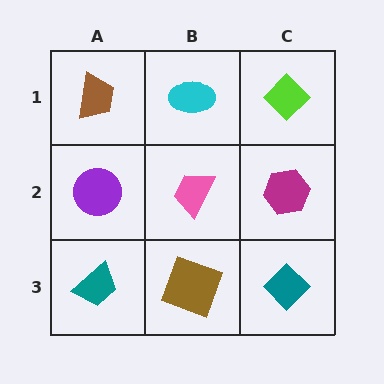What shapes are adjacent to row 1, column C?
A magenta hexagon (row 2, column C), a cyan ellipse (row 1, column B).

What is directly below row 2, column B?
A brown square.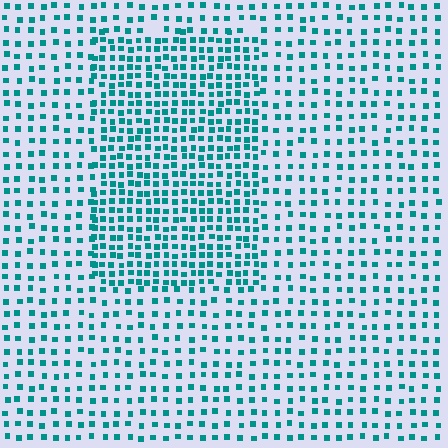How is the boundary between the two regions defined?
The boundary is defined by a change in element density (approximately 1.9x ratio). All elements are the same color, size, and shape.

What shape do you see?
I see a rectangle.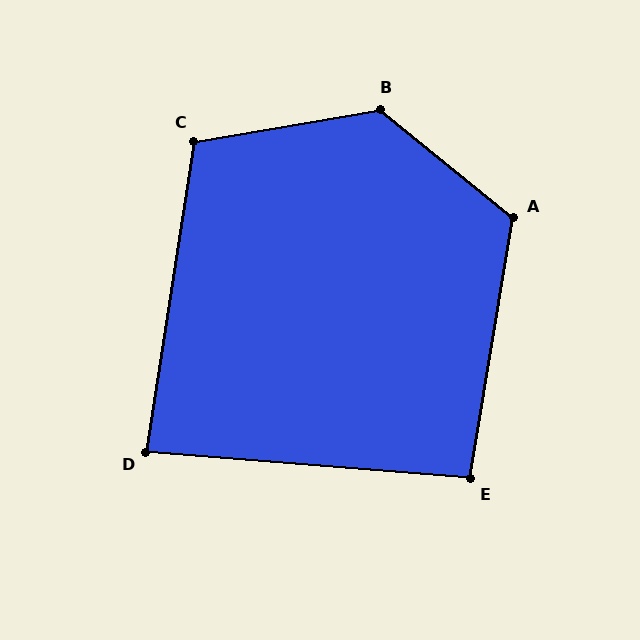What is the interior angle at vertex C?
Approximately 108 degrees (obtuse).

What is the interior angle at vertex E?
Approximately 95 degrees (approximately right).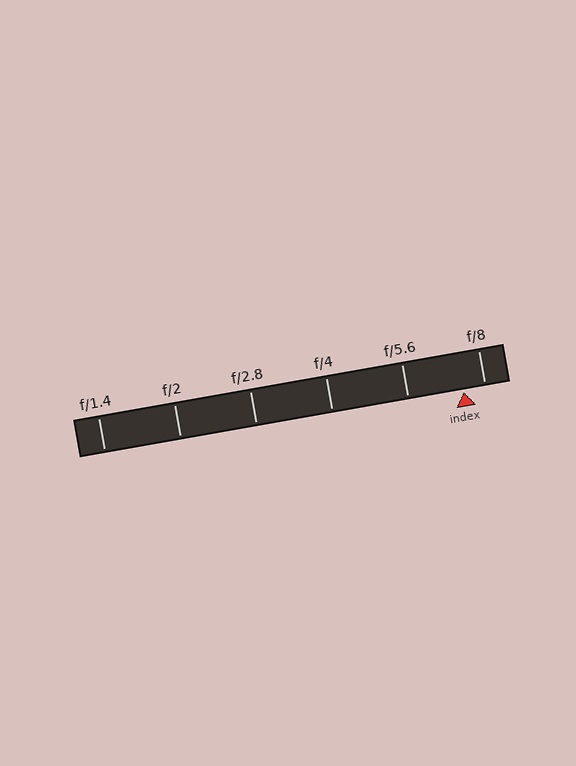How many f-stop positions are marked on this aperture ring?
There are 6 f-stop positions marked.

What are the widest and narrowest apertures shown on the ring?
The widest aperture shown is f/1.4 and the narrowest is f/8.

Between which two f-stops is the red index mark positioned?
The index mark is between f/5.6 and f/8.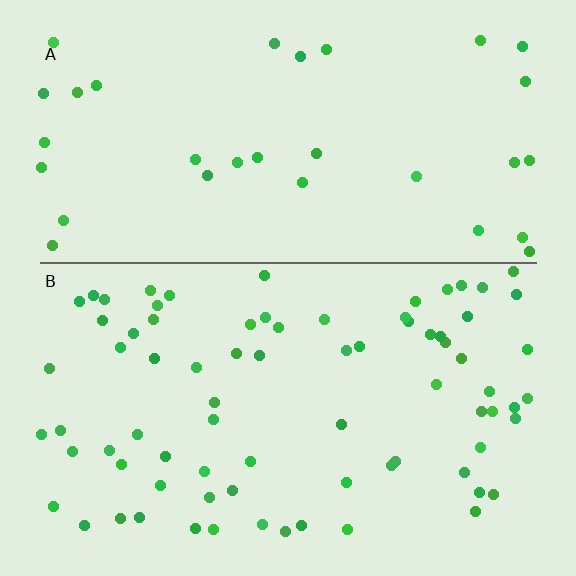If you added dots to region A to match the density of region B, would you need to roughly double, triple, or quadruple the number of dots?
Approximately double.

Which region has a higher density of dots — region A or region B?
B (the bottom).